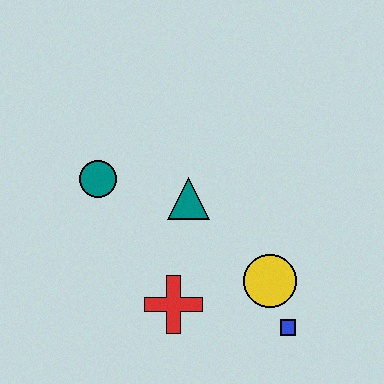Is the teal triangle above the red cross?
Yes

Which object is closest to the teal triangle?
The teal circle is closest to the teal triangle.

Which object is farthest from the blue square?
The teal circle is farthest from the blue square.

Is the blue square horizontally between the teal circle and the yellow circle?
No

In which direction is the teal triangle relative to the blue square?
The teal triangle is above the blue square.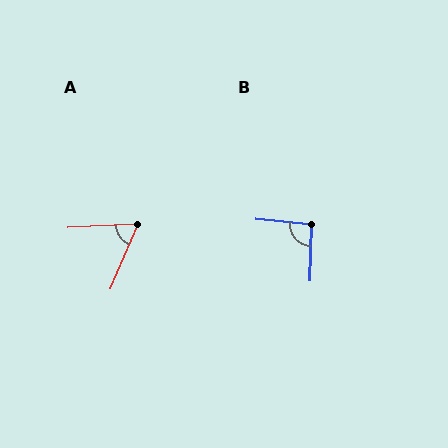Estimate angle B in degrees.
Approximately 94 degrees.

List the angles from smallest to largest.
A (64°), B (94°).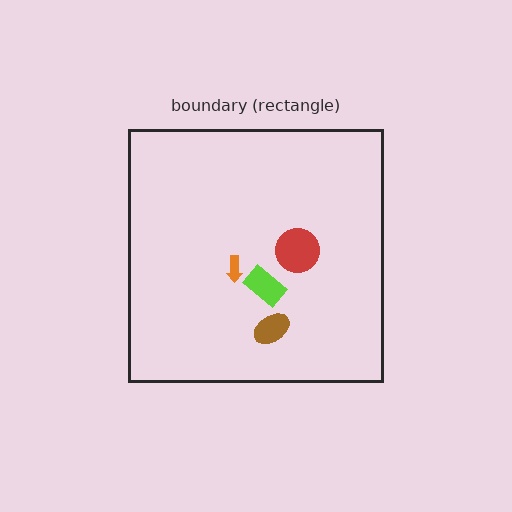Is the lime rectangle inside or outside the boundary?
Inside.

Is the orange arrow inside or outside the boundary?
Inside.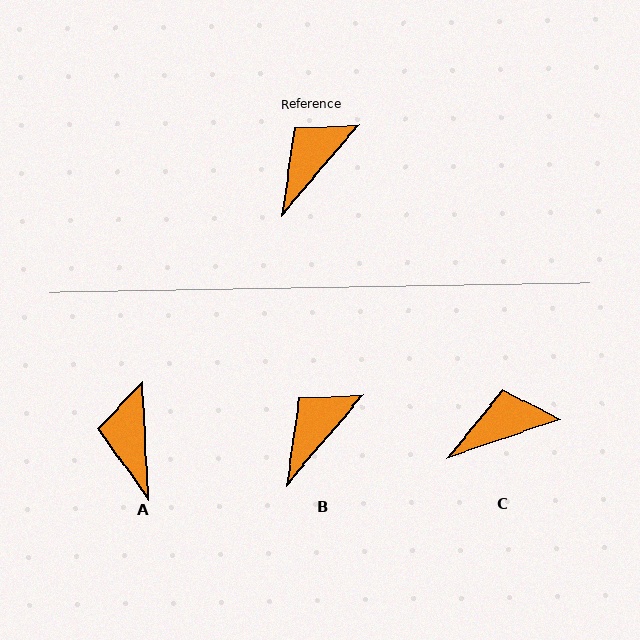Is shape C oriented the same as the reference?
No, it is off by about 31 degrees.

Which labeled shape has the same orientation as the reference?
B.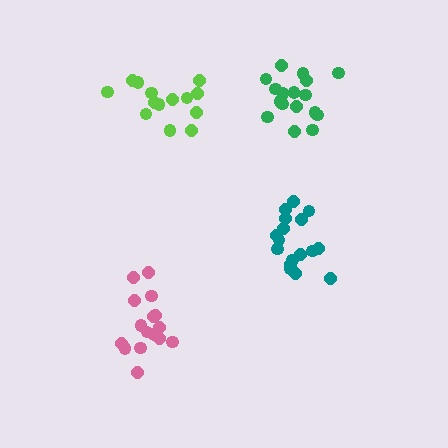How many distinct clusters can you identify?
There are 4 distinct clusters.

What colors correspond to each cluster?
The clusters are colored: pink, lime, green, teal.